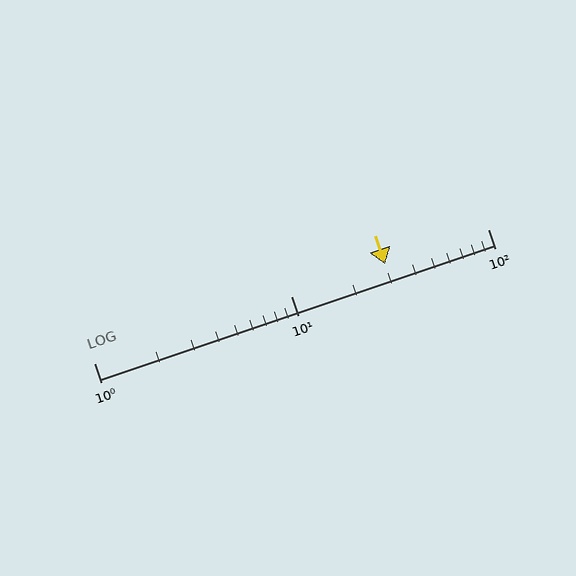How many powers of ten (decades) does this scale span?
The scale spans 2 decades, from 1 to 100.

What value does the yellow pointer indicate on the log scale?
The pointer indicates approximately 30.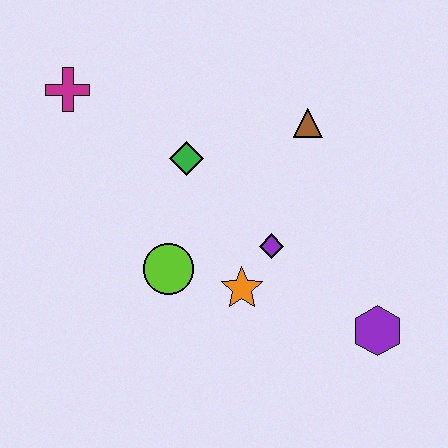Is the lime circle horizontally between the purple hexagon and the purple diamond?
No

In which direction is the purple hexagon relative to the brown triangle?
The purple hexagon is below the brown triangle.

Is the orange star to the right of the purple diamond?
No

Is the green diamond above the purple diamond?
Yes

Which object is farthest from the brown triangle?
The magenta cross is farthest from the brown triangle.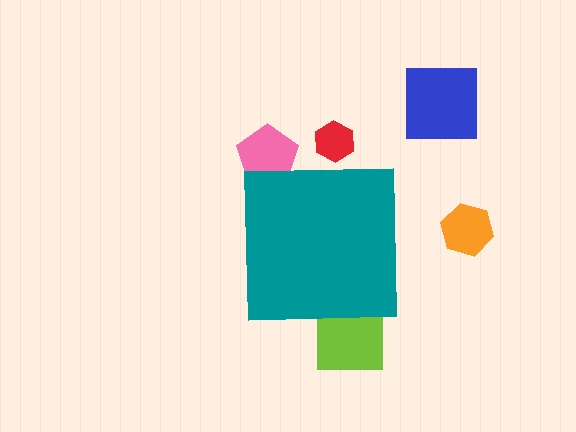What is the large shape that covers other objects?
A teal square.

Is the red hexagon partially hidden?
Yes, the red hexagon is partially hidden behind the teal square.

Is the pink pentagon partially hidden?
Yes, the pink pentagon is partially hidden behind the teal square.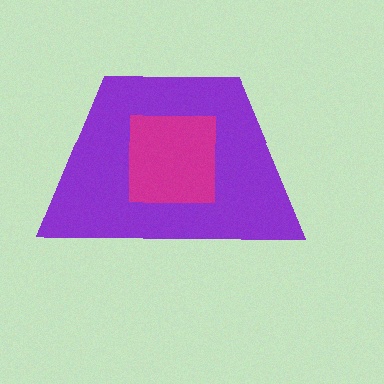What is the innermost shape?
The magenta square.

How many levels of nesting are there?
2.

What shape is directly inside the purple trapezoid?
The magenta square.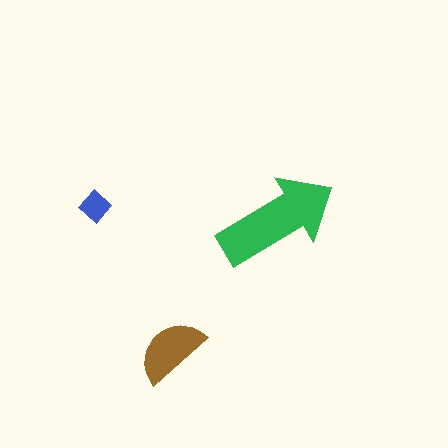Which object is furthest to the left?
The blue diamond is leftmost.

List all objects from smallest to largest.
The blue diamond, the brown semicircle, the green arrow.